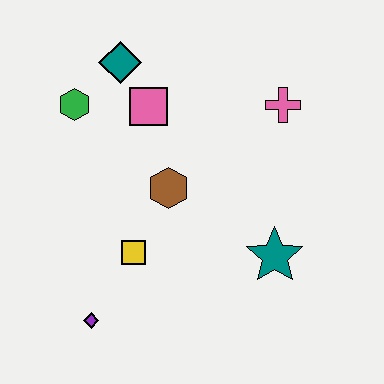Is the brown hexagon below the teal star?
No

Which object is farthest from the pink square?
The purple diamond is farthest from the pink square.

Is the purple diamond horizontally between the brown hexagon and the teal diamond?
No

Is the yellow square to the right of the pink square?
No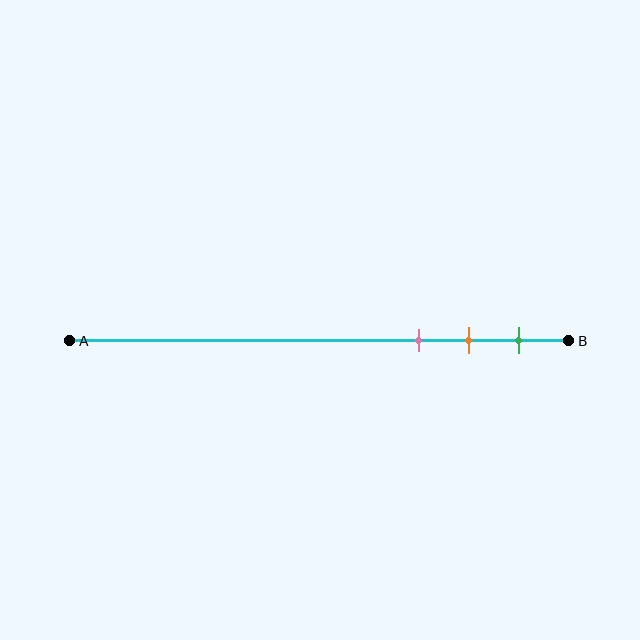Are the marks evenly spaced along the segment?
Yes, the marks are approximately evenly spaced.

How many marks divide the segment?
There are 3 marks dividing the segment.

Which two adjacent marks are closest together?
The orange and green marks are the closest adjacent pair.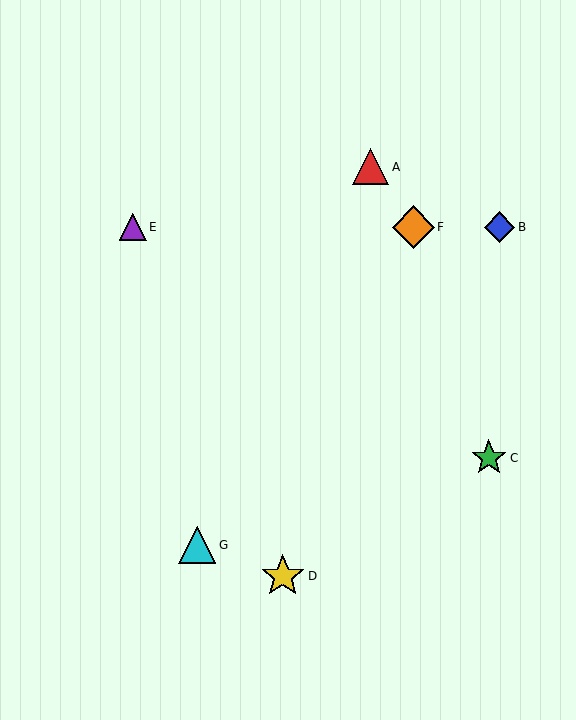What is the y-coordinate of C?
Object C is at y≈458.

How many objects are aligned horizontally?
3 objects (B, E, F) are aligned horizontally.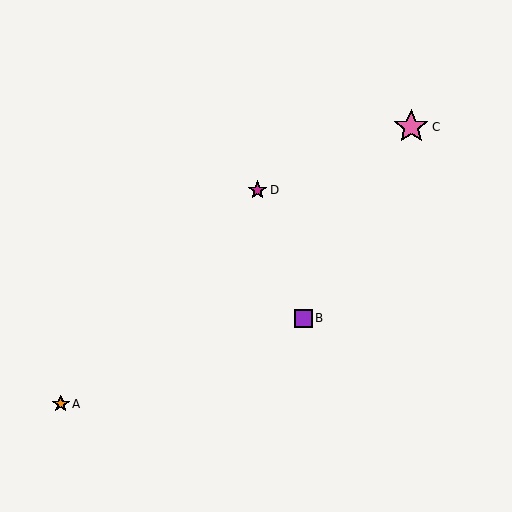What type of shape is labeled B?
Shape B is a purple square.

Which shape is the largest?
The pink star (labeled C) is the largest.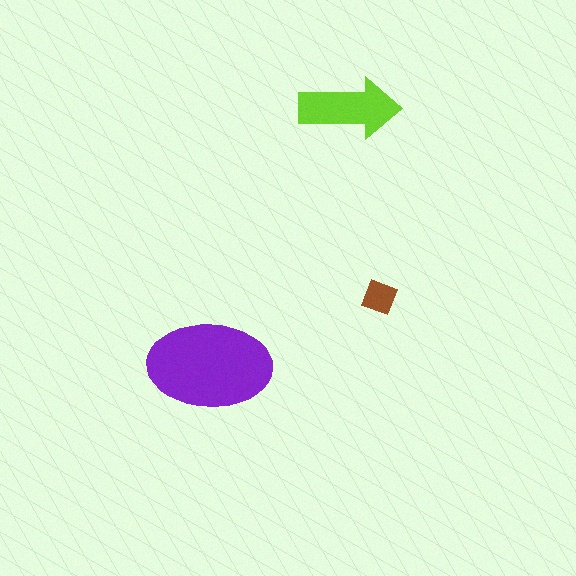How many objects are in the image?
There are 3 objects in the image.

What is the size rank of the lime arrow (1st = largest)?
2nd.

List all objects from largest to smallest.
The purple ellipse, the lime arrow, the brown diamond.